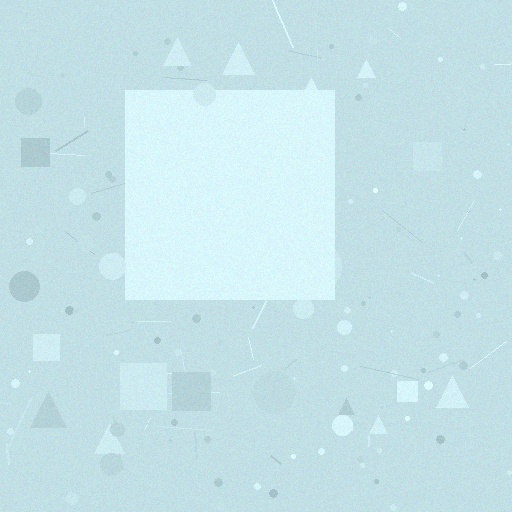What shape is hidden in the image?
A square is hidden in the image.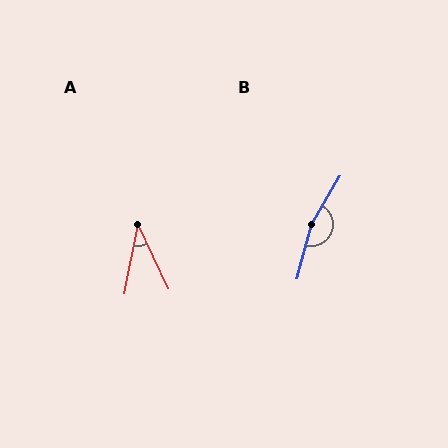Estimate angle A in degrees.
Approximately 37 degrees.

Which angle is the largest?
B, at approximately 165 degrees.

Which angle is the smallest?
A, at approximately 37 degrees.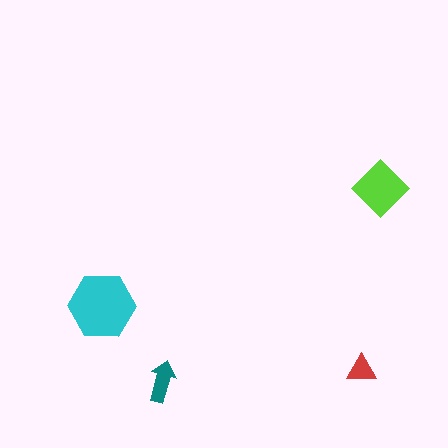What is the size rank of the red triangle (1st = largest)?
4th.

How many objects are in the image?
There are 4 objects in the image.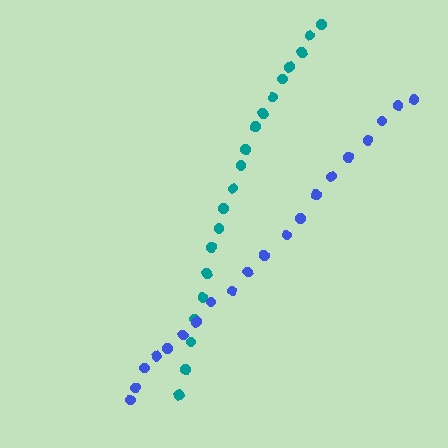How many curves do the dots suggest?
There are 2 distinct paths.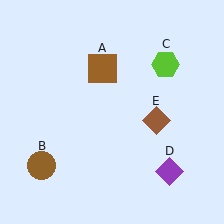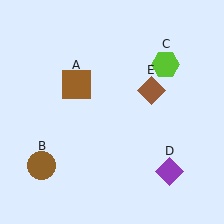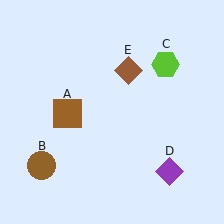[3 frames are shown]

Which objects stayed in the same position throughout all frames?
Brown circle (object B) and lime hexagon (object C) and purple diamond (object D) remained stationary.